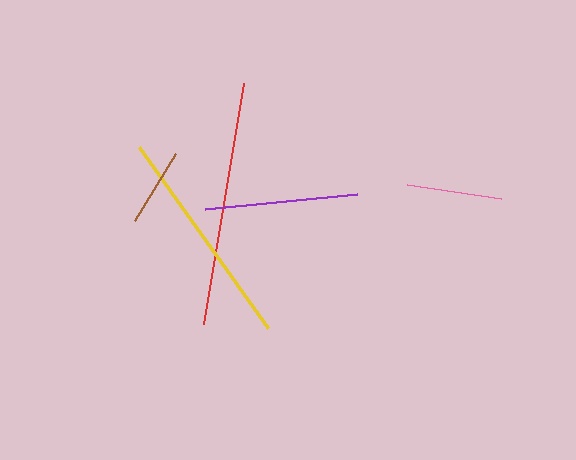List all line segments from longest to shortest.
From longest to shortest: red, yellow, purple, pink, brown.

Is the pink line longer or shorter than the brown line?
The pink line is longer than the brown line.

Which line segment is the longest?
The red line is the longest at approximately 245 pixels.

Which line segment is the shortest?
The brown line is the shortest at approximately 79 pixels.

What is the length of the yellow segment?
The yellow segment is approximately 222 pixels long.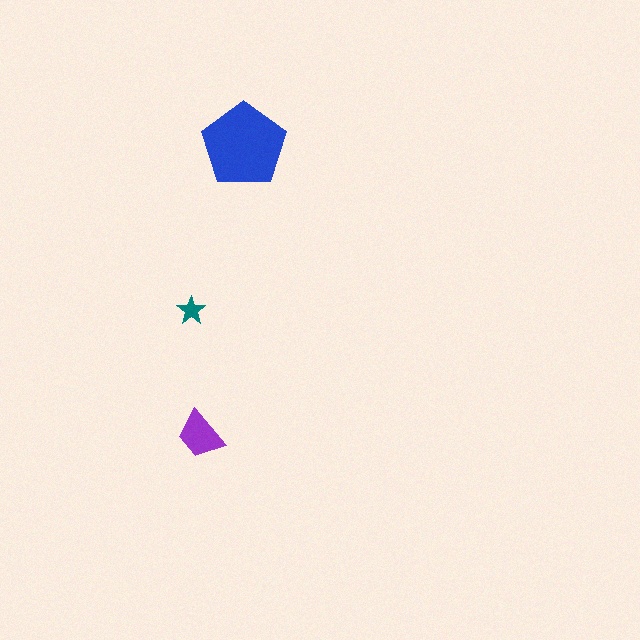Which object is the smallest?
The teal star.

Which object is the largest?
The blue pentagon.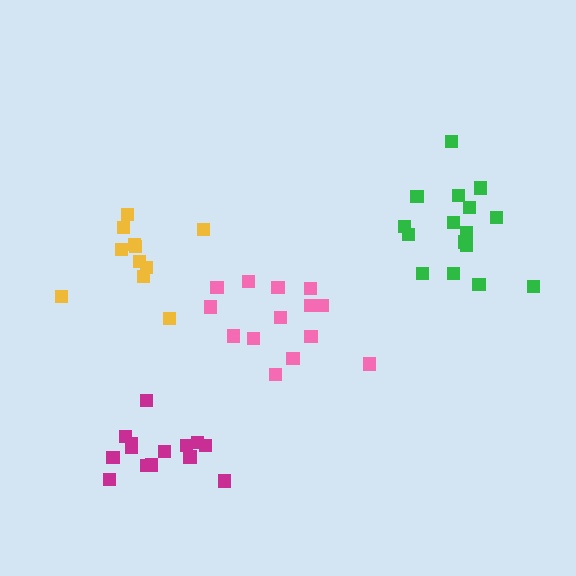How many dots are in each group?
Group 1: 11 dots, Group 2: 15 dots, Group 3: 16 dots, Group 4: 14 dots (56 total).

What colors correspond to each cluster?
The clusters are colored: yellow, magenta, green, pink.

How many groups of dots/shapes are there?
There are 4 groups.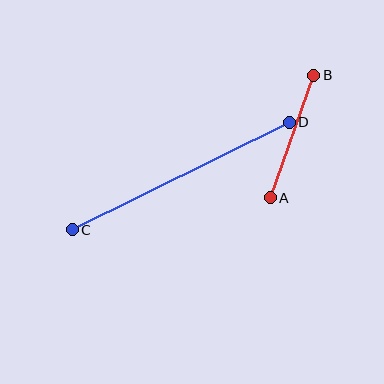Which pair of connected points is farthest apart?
Points C and D are farthest apart.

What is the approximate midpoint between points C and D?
The midpoint is at approximately (181, 176) pixels.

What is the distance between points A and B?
The distance is approximately 130 pixels.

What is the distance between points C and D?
The distance is approximately 242 pixels.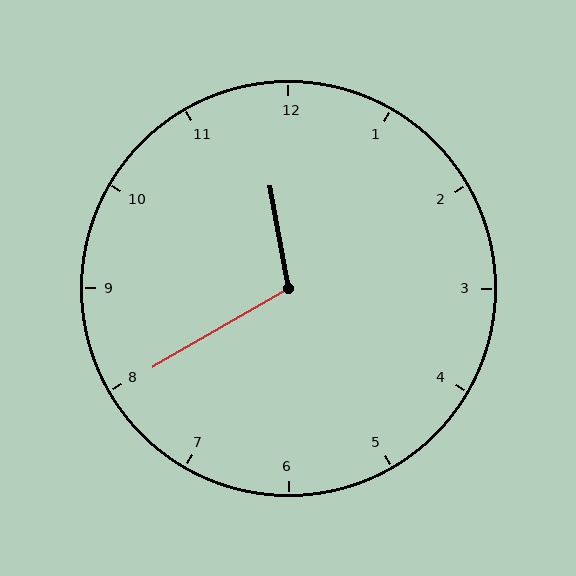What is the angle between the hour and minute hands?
Approximately 110 degrees.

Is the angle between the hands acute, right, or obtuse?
It is obtuse.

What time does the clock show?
11:40.